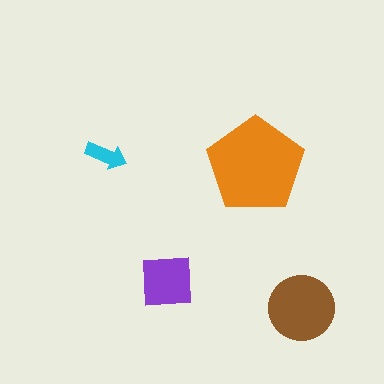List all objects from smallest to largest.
The cyan arrow, the purple square, the brown circle, the orange pentagon.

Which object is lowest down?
The brown circle is bottommost.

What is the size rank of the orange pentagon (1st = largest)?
1st.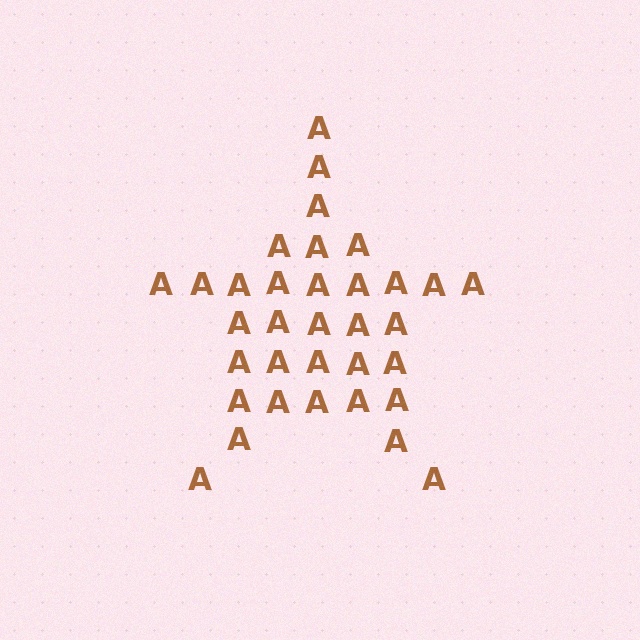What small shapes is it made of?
It is made of small letter A's.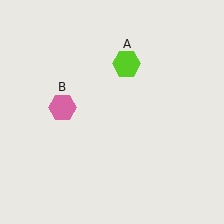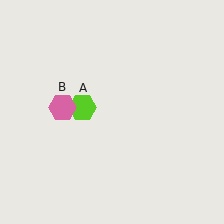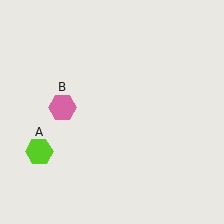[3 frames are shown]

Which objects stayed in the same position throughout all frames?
Pink hexagon (object B) remained stationary.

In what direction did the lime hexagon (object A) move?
The lime hexagon (object A) moved down and to the left.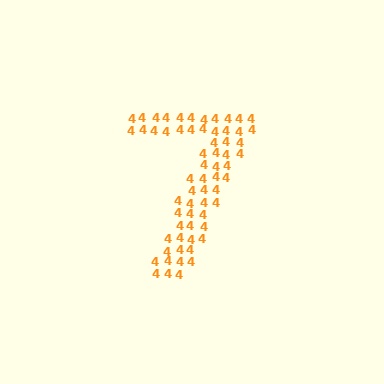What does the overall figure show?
The overall figure shows the digit 7.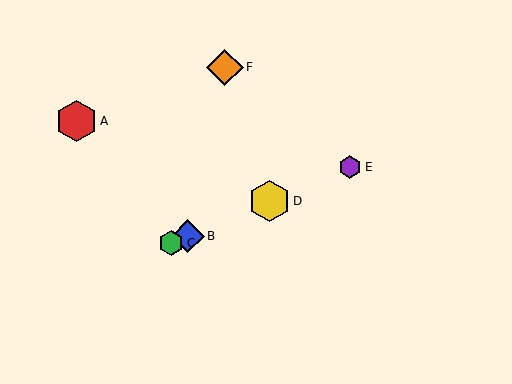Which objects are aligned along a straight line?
Objects B, C, D, E are aligned along a straight line.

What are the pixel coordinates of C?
Object C is at (171, 243).